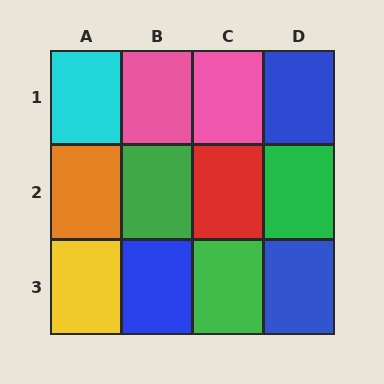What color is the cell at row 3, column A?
Yellow.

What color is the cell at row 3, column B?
Blue.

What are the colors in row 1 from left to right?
Cyan, pink, pink, blue.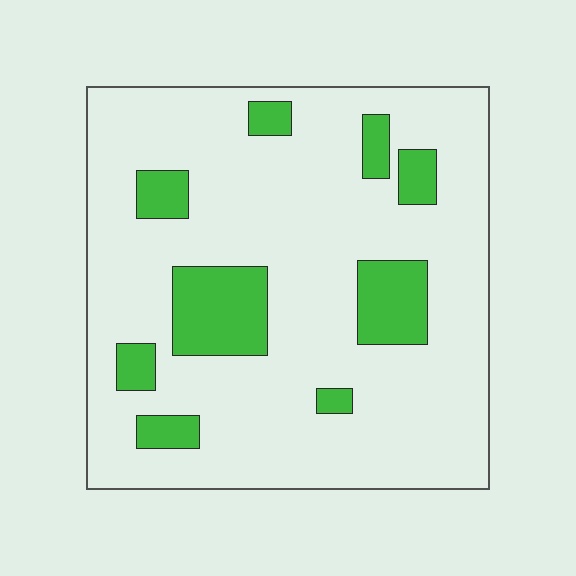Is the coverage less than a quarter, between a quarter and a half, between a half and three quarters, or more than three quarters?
Less than a quarter.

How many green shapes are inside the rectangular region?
9.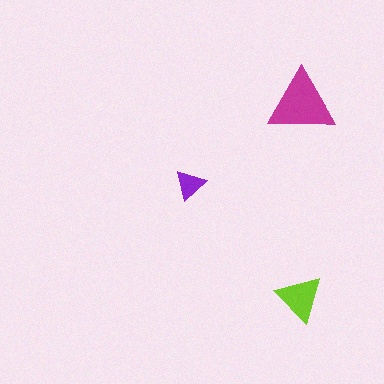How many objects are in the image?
There are 3 objects in the image.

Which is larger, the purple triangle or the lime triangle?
The lime one.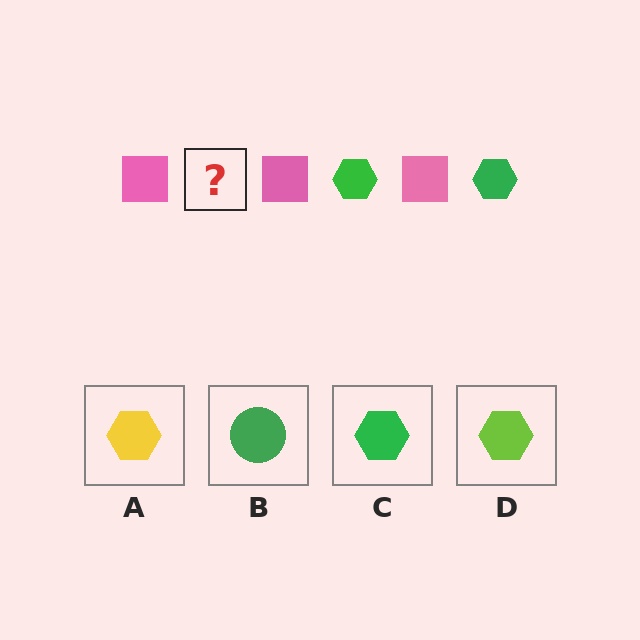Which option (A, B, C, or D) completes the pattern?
C.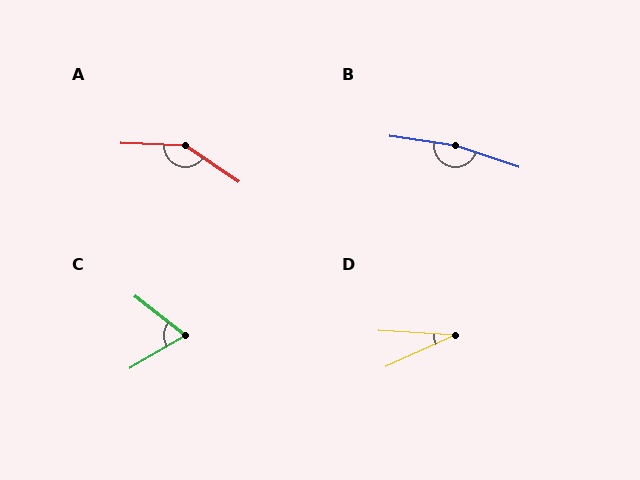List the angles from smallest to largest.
D (28°), C (68°), A (148°), B (170°).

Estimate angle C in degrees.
Approximately 68 degrees.